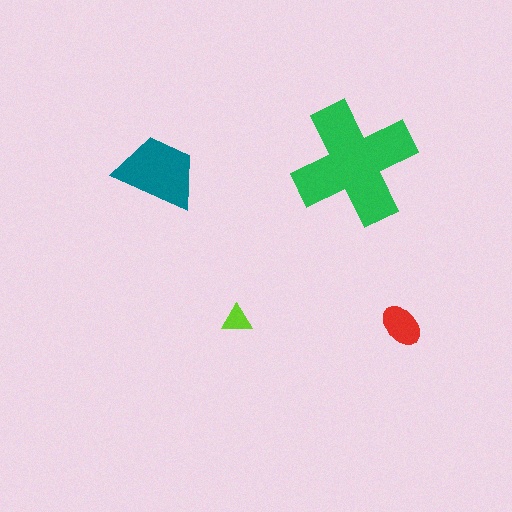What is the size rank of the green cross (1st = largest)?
1st.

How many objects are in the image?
There are 4 objects in the image.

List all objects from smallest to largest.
The lime triangle, the red ellipse, the teal trapezoid, the green cross.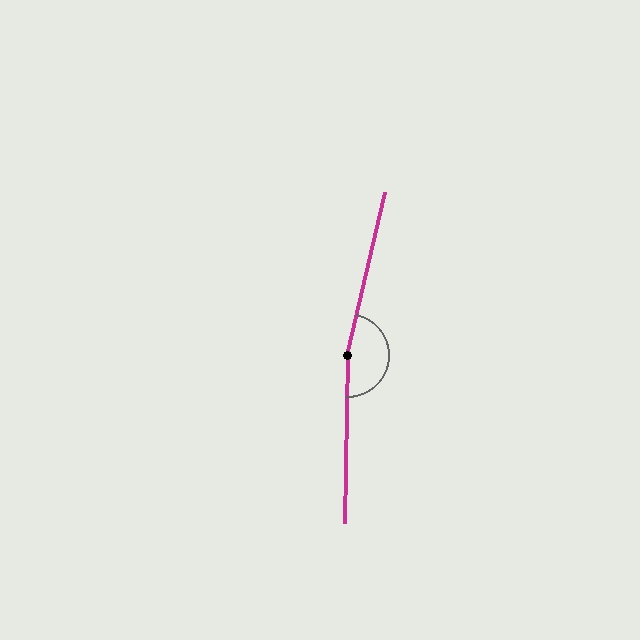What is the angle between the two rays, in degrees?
Approximately 168 degrees.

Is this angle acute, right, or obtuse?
It is obtuse.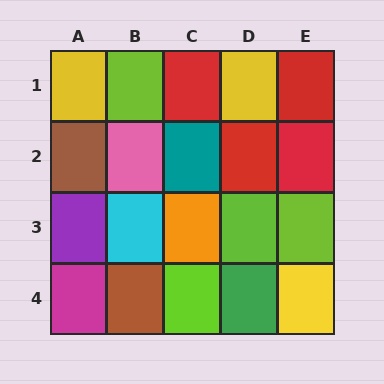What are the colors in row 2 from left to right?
Brown, pink, teal, red, red.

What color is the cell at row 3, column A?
Purple.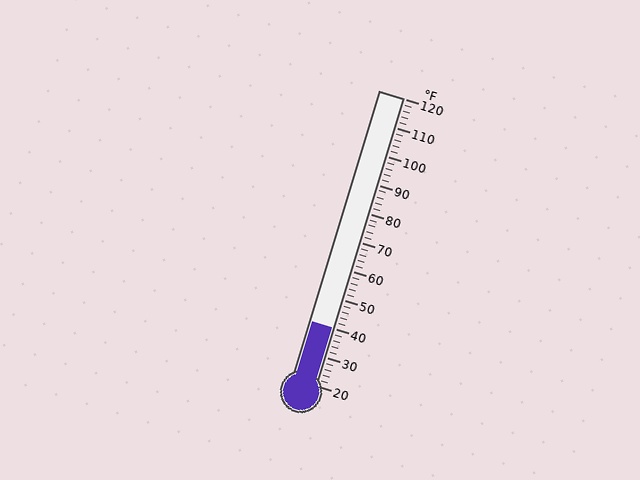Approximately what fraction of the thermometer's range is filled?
The thermometer is filled to approximately 20% of its range.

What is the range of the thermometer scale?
The thermometer scale ranges from 20°F to 120°F.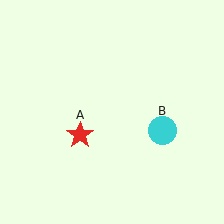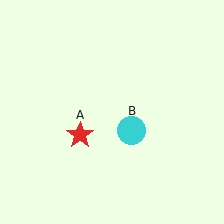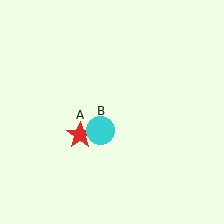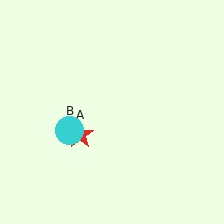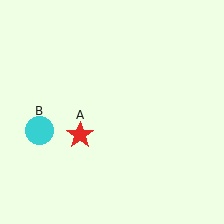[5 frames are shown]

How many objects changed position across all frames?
1 object changed position: cyan circle (object B).